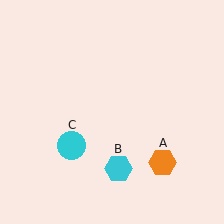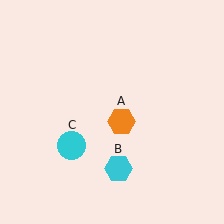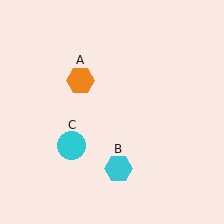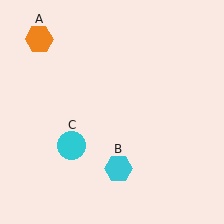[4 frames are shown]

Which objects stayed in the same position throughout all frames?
Cyan hexagon (object B) and cyan circle (object C) remained stationary.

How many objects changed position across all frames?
1 object changed position: orange hexagon (object A).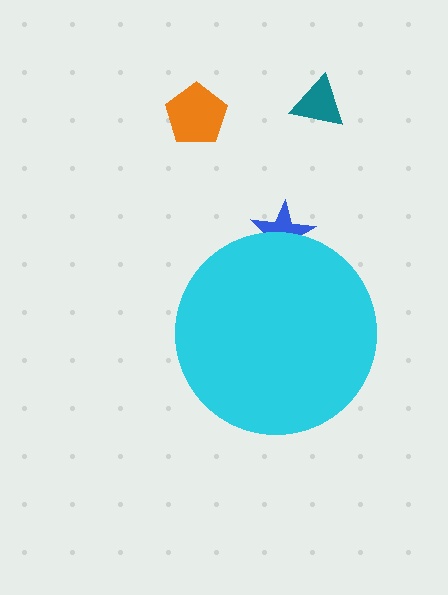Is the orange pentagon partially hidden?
No, the orange pentagon is fully visible.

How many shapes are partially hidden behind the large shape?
1 shape is partially hidden.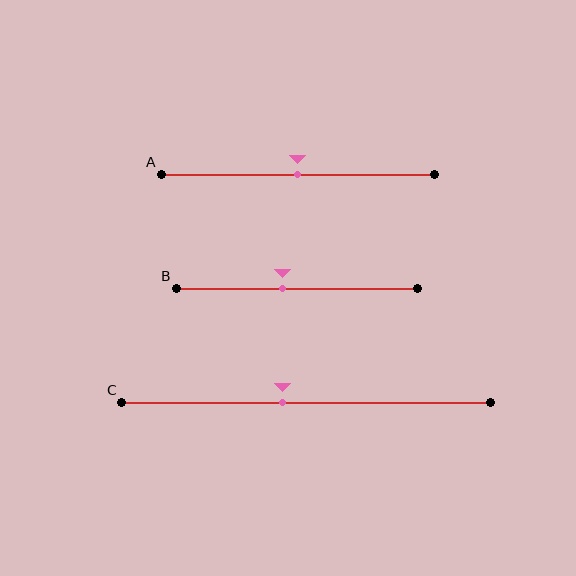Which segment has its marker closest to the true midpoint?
Segment A has its marker closest to the true midpoint.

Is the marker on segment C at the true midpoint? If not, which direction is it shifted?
No, the marker on segment C is shifted to the left by about 6% of the segment length.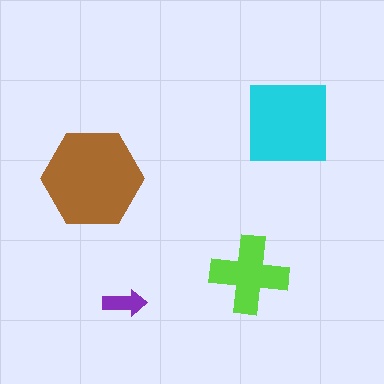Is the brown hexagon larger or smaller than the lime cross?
Larger.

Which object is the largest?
The brown hexagon.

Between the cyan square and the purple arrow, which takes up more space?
The cyan square.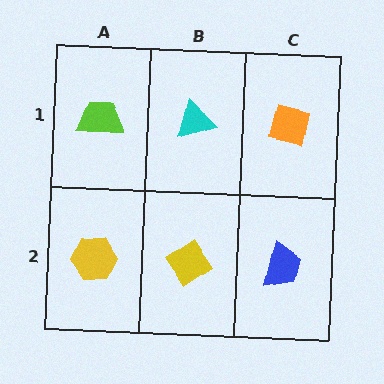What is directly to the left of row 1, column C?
A cyan triangle.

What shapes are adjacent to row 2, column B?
A cyan triangle (row 1, column B), a yellow hexagon (row 2, column A), a blue trapezoid (row 2, column C).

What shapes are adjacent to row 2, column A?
A lime trapezoid (row 1, column A), a yellow diamond (row 2, column B).